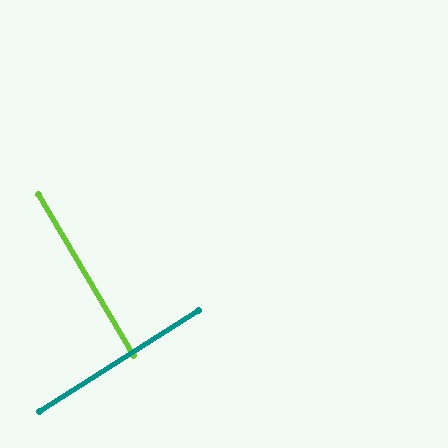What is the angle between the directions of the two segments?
Approximately 88 degrees.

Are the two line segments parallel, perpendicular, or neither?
Perpendicular — they meet at approximately 88°.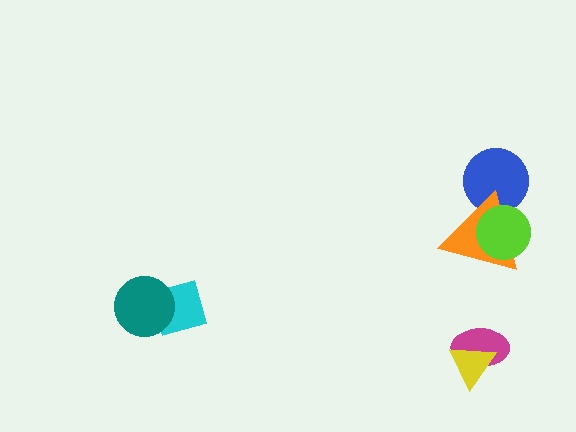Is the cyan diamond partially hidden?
Yes, it is partially covered by another shape.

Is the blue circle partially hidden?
Yes, it is partially covered by another shape.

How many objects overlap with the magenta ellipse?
1 object overlaps with the magenta ellipse.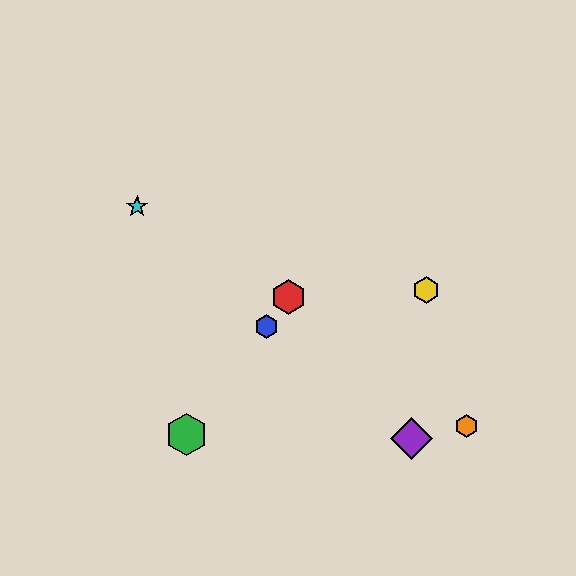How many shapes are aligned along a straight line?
3 shapes (the red hexagon, the blue hexagon, the green hexagon) are aligned along a straight line.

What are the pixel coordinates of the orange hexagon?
The orange hexagon is at (467, 426).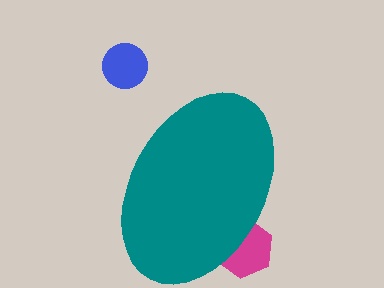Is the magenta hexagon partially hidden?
Yes, the magenta hexagon is partially hidden behind the teal ellipse.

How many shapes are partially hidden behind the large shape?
3 shapes are partially hidden.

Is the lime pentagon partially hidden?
Yes, the lime pentagon is partially hidden behind the teal ellipse.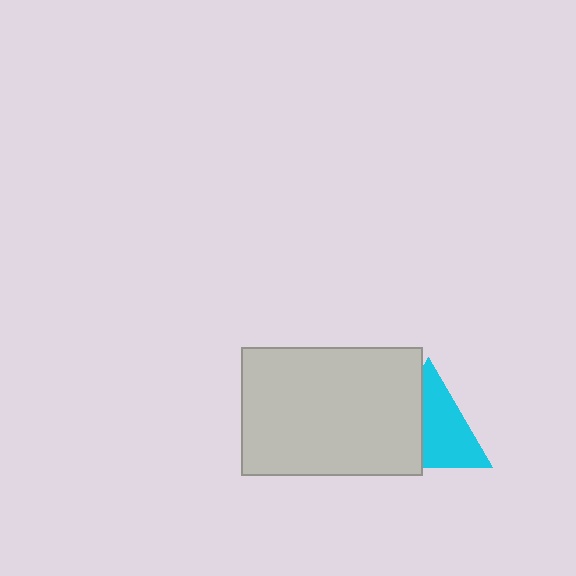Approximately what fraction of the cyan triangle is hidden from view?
Roughly 42% of the cyan triangle is hidden behind the light gray rectangle.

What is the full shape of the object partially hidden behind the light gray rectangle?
The partially hidden object is a cyan triangle.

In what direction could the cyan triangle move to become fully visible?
The cyan triangle could move right. That would shift it out from behind the light gray rectangle entirely.